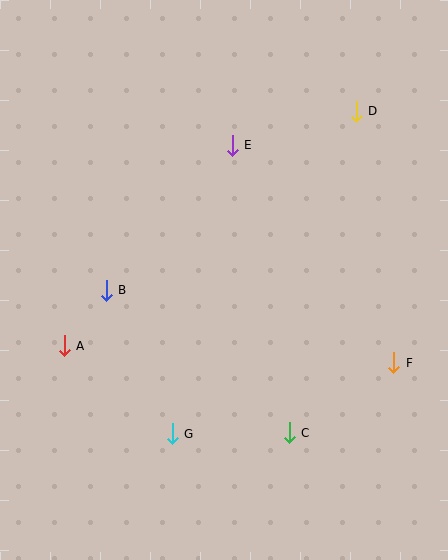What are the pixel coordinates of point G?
Point G is at (172, 434).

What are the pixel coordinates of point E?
Point E is at (232, 145).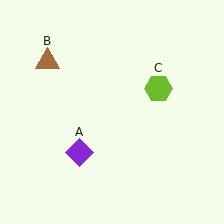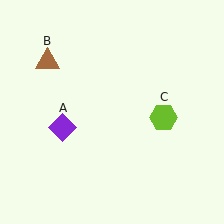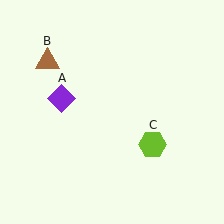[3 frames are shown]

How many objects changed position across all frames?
2 objects changed position: purple diamond (object A), lime hexagon (object C).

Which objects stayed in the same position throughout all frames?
Brown triangle (object B) remained stationary.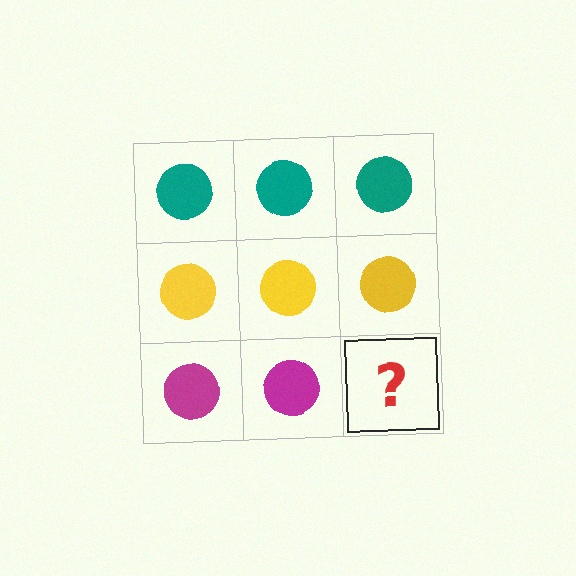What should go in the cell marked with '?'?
The missing cell should contain a magenta circle.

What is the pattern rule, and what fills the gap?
The rule is that each row has a consistent color. The gap should be filled with a magenta circle.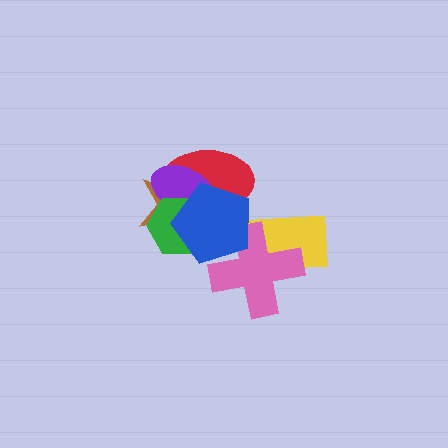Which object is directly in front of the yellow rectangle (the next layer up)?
The pink cross is directly in front of the yellow rectangle.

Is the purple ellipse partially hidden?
Yes, it is partially covered by another shape.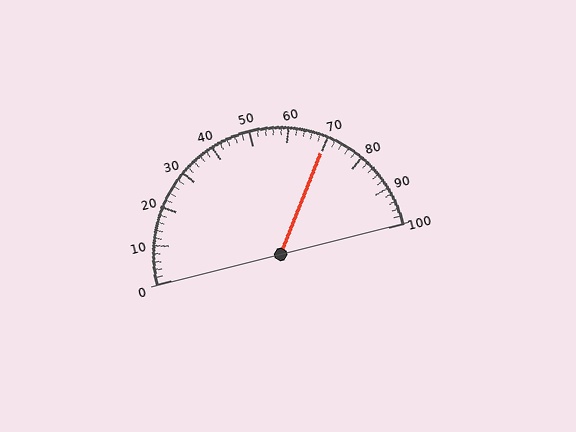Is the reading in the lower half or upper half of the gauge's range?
The reading is in the upper half of the range (0 to 100).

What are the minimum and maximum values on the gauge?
The gauge ranges from 0 to 100.